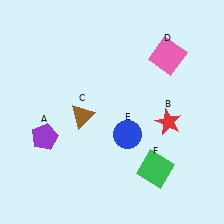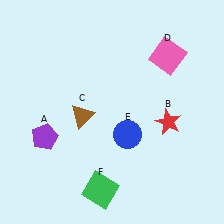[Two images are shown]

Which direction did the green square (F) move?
The green square (F) moved left.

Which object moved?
The green square (F) moved left.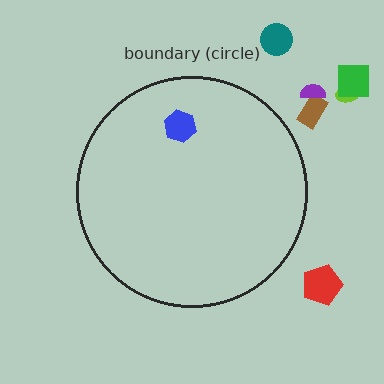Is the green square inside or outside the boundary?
Outside.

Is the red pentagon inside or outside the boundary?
Outside.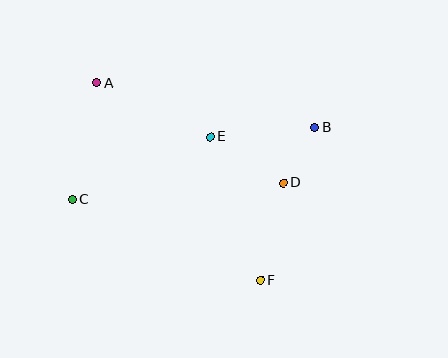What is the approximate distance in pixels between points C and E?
The distance between C and E is approximately 152 pixels.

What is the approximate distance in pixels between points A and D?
The distance between A and D is approximately 212 pixels.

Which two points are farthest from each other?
Points A and F are farthest from each other.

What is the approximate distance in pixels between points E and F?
The distance between E and F is approximately 152 pixels.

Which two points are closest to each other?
Points B and D are closest to each other.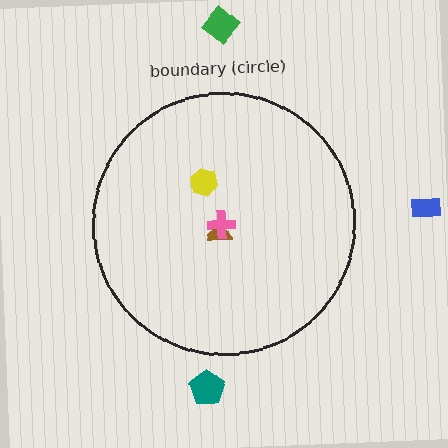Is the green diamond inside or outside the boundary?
Outside.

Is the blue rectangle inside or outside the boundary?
Outside.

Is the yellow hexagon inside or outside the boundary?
Inside.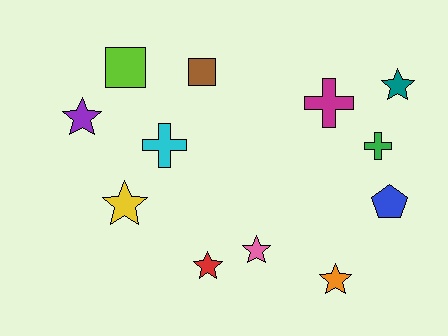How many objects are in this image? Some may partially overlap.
There are 12 objects.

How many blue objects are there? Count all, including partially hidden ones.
There is 1 blue object.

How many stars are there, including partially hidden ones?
There are 6 stars.